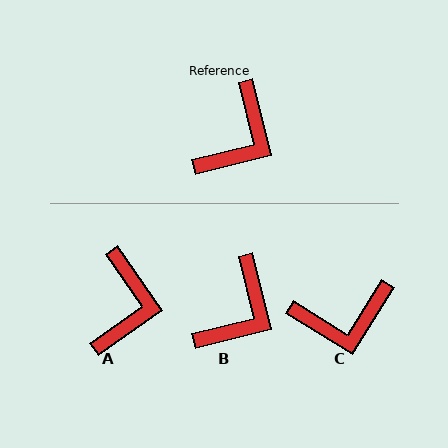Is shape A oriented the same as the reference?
No, it is off by about 21 degrees.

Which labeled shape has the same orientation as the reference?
B.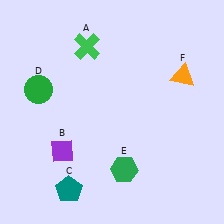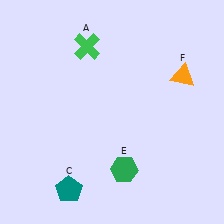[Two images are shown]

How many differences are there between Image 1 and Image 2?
There are 2 differences between the two images.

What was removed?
The purple diamond (B), the green circle (D) were removed in Image 2.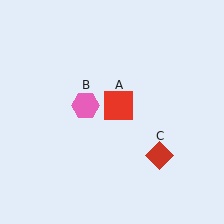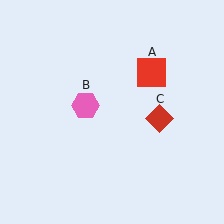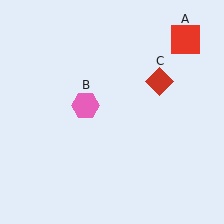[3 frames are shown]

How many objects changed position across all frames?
2 objects changed position: red square (object A), red diamond (object C).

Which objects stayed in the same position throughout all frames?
Pink hexagon (object B) remained stationary.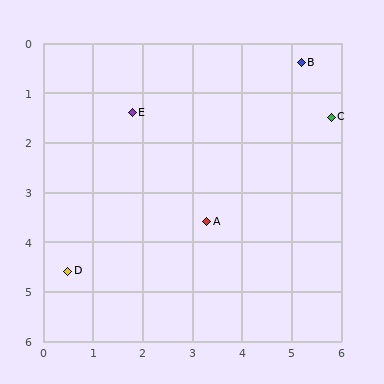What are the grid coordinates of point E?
Point E is at approximately (1.8, 1.4).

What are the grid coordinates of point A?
Point A is at approximately (3.3, 3.6).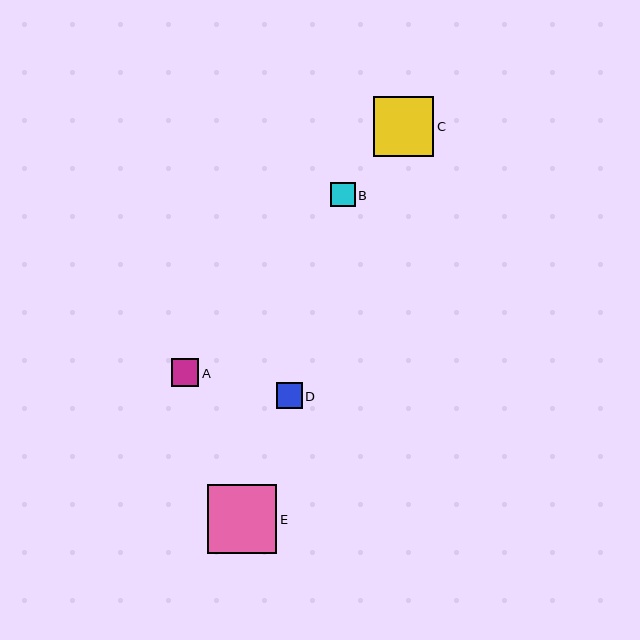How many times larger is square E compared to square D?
Square E is approximately 2.8 times the size of square D.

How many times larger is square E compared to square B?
Square E is approximately 2.8 times the size of square B.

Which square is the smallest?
Square B is the smallest with a size of approximately 25 pixels.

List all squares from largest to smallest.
From largest to smallest: E, C, A, D, B.